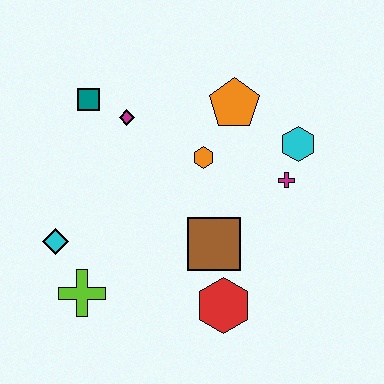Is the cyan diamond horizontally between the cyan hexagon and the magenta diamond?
No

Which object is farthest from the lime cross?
The cyan hexagon is farthest from the lime cross.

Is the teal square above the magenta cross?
Yes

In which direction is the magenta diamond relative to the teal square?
The magenta diamond is to the right of the teal square.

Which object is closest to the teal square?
The magenta diamond is closest to the teal square.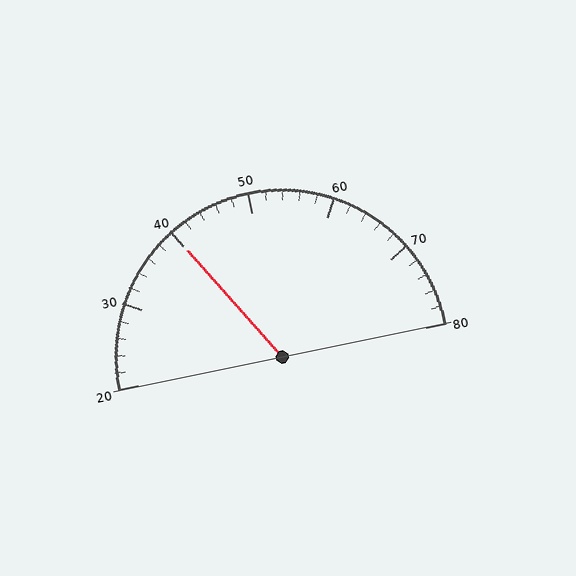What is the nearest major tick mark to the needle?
The nearest major tick mark is 40.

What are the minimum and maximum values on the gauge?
The gauge ranges from 20 to 80.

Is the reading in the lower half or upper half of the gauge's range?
The reading is in the lower half of the range (20 to 80).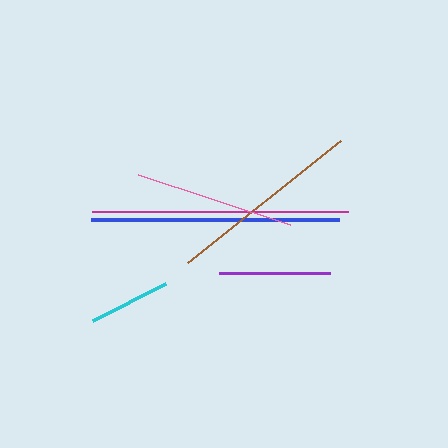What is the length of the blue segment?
The blue segment is approximately 248 pixels long.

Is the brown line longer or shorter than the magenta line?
The magenta line is longer than the brown line.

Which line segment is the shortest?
The cyan line is the shortest at approximately 82 pixels.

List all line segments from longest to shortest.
From longest to shortest: magenta, blue, brown, pink, purple, cyan.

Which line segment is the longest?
The magenta line is the longest at approximately 255 pixels.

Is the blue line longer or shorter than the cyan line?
The blue line is longer than the cyan line.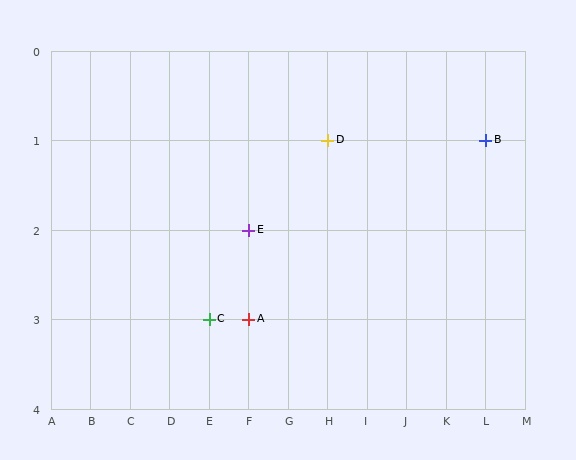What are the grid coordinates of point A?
Point A is at grid coordinates (F, 3).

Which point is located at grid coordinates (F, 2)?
Point E is at (F, 2).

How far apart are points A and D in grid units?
Points A and D are 2 columns and 2 rows apart (about 2.8 grid units diagonally).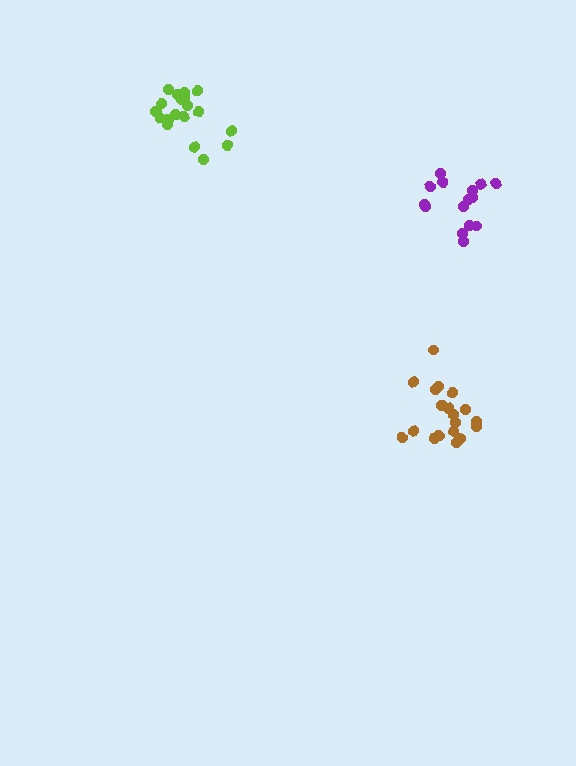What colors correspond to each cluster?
The clusters are colored: brown, lime, purple.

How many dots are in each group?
Group 1: 20 dots, Group 2: 21 dots, Group 3: 15 dots (56 total).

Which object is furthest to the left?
The lime cluster is leftmost.